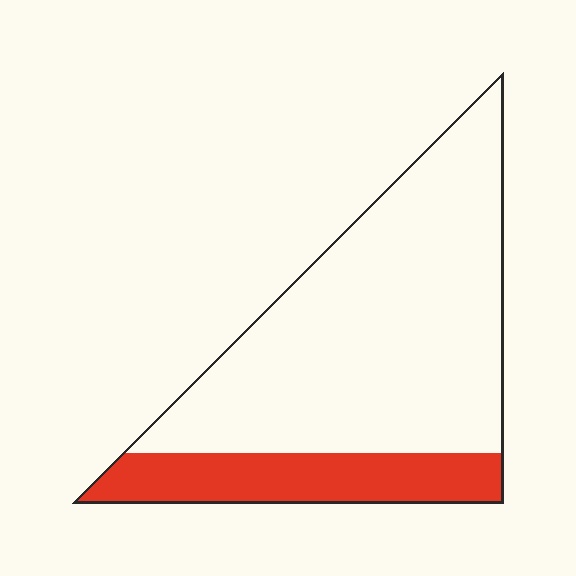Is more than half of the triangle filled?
No.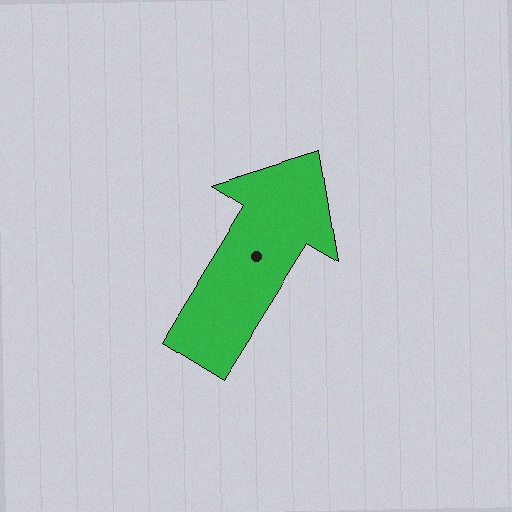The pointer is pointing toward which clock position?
Roughly 1 o'clock.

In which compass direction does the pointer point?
Northeast.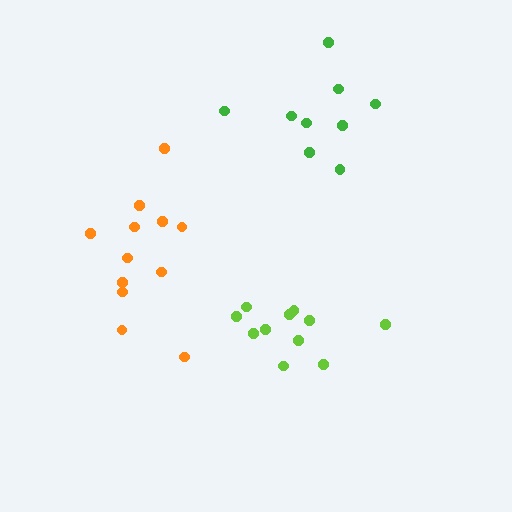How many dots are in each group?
Group 1: 12 dots, Group 2: 11 dots, Group 3: 9 dots (32 total).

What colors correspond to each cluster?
The clusters are colored: orange, lime, green.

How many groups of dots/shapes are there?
There are 3 groups.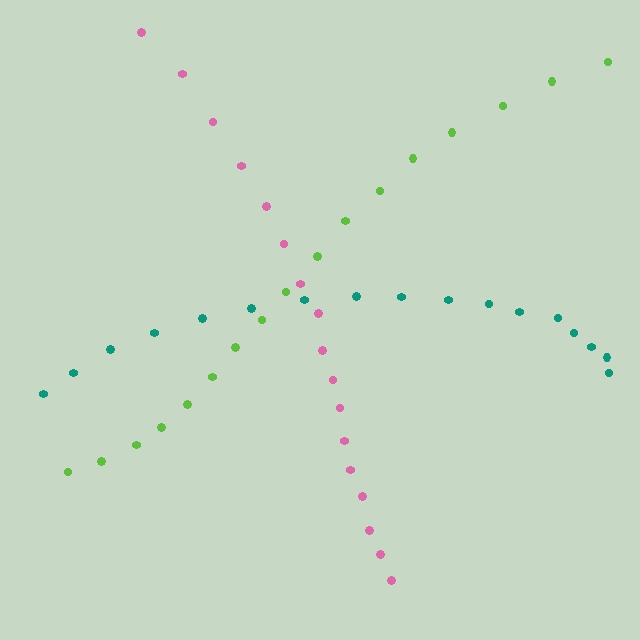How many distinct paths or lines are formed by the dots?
There are 3 distinct paths.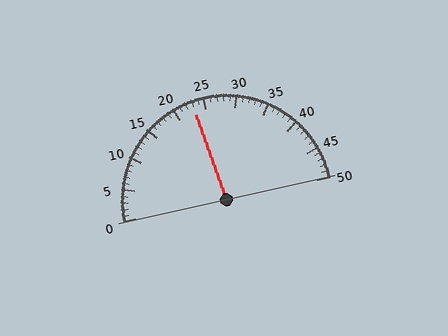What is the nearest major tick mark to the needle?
The nearest major tick mark is 25.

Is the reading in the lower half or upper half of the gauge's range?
The reading is in the lower half of the range (0 to 50).